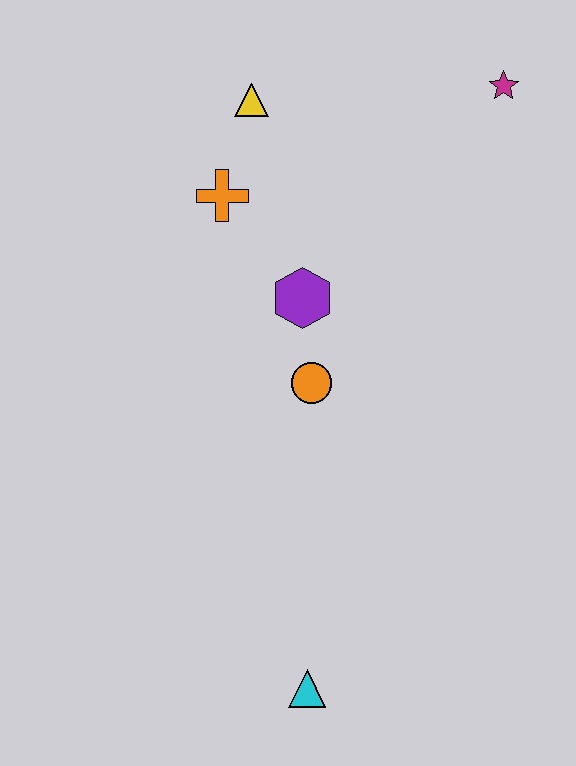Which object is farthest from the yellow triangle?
The cyan triangle is farthest from the yellow triangle.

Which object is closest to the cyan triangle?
The orange circle is closest to the cyan triangle.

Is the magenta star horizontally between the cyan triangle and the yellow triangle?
No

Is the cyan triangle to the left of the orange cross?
No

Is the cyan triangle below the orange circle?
Yes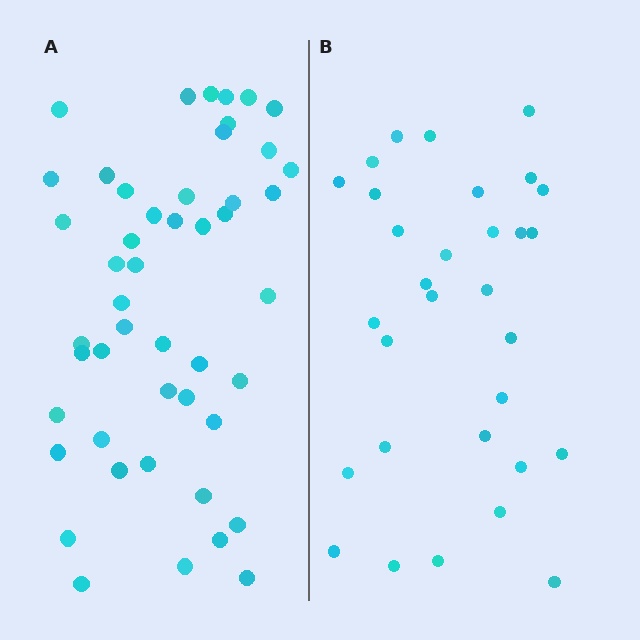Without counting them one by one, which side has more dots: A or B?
Region A (the left region) has more dots.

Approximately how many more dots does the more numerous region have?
Region A has approximately 15 more dots than region B.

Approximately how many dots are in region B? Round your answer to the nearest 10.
About 30 dots. (The exact count is 31, which rounds to 30.)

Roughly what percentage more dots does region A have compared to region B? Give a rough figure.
About 55% more.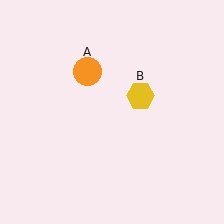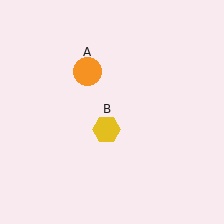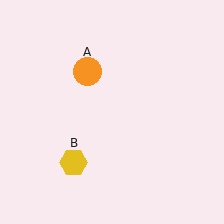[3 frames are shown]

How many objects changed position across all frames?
1 object changed position: yellow hexagon (object B).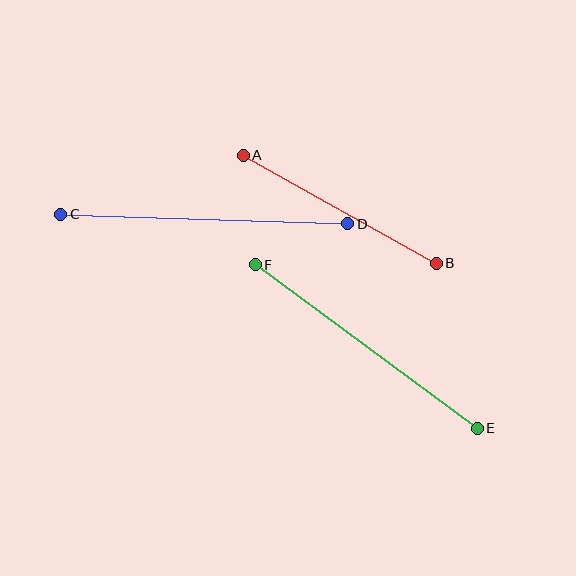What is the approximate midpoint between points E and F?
The midpoint is at approximately (366, 347) pixels.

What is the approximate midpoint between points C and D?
The midpoint is at approximately (204, 219) pixels.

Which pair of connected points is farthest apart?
Points C and D are farthest apart.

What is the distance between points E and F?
The distance is approximately 276 pixels.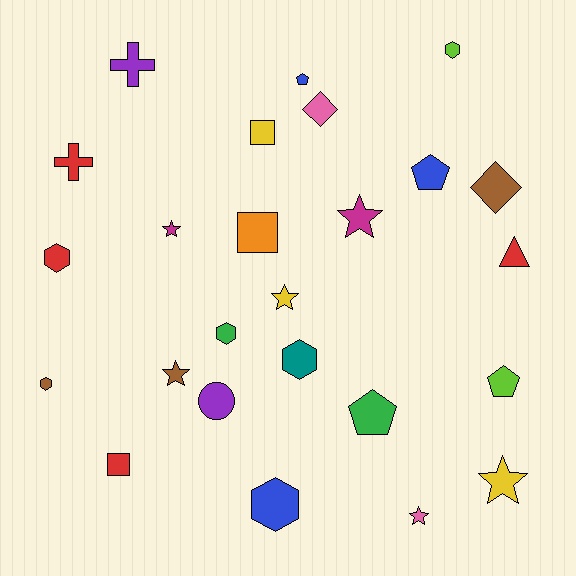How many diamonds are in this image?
There are 2 diamonds.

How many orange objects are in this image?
There is 1 orange object.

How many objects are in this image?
There are 25 objects.